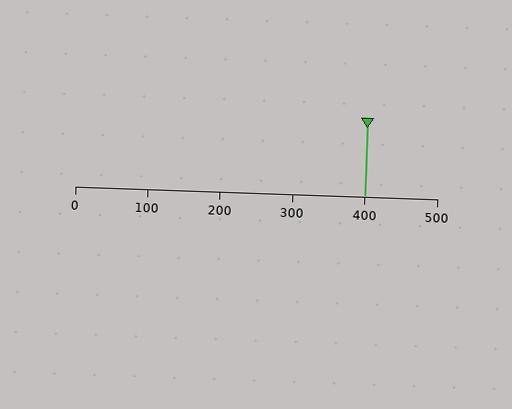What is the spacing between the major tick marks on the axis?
The major ticks are spaced 100 apart.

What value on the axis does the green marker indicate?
The marker indicates approximately 400.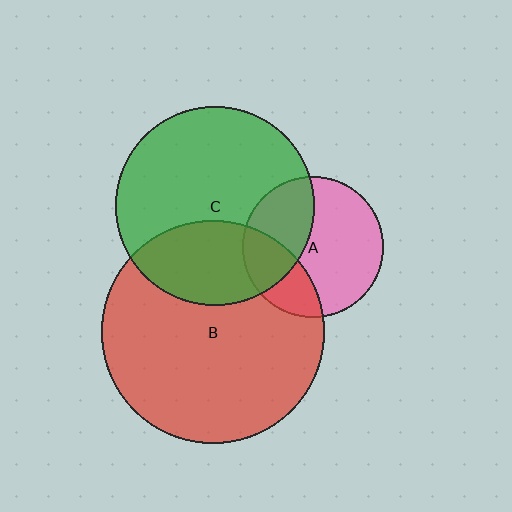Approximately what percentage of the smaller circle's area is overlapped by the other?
Approximately 30%.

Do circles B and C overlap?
Yes.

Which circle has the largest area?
Circle B (red).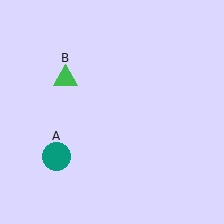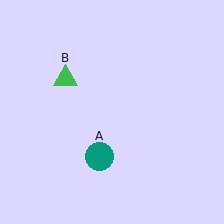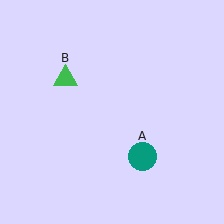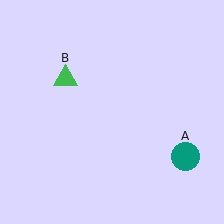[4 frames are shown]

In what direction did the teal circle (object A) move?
The teal circle (object A) moved right.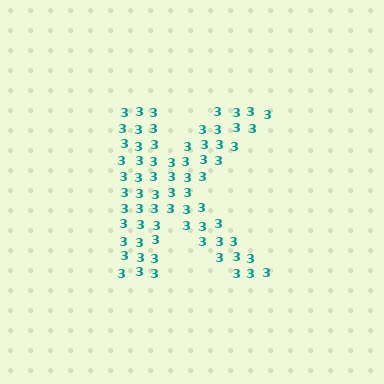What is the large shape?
The large shape is the letter K.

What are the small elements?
The small elements are digit 3's.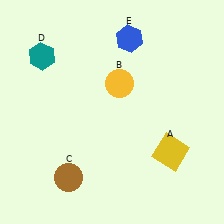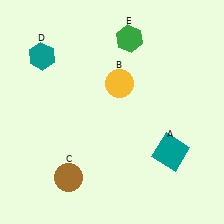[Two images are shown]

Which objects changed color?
A changed from yellow to teal. E changed from blue to green.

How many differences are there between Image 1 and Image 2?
There are 2 differences between the two images.